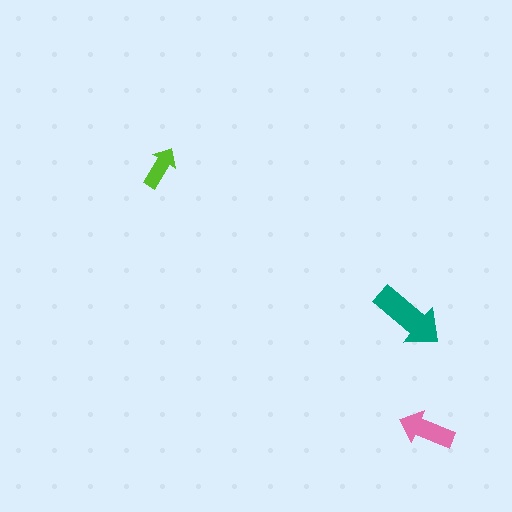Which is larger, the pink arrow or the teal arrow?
The teal one.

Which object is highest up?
The lime arrow is topmost.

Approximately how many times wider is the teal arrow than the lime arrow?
About 1.5 times wider.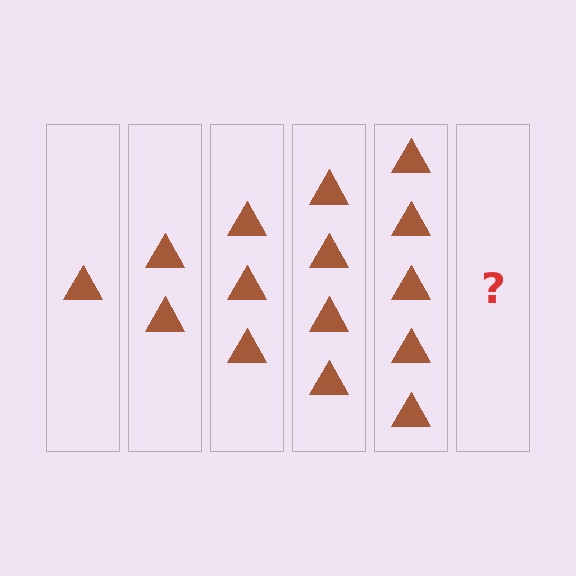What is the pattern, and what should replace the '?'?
The pattern is that each step adds one more triangle. The '?' should be 6 triangles.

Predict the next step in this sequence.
The next step is 6 triangles.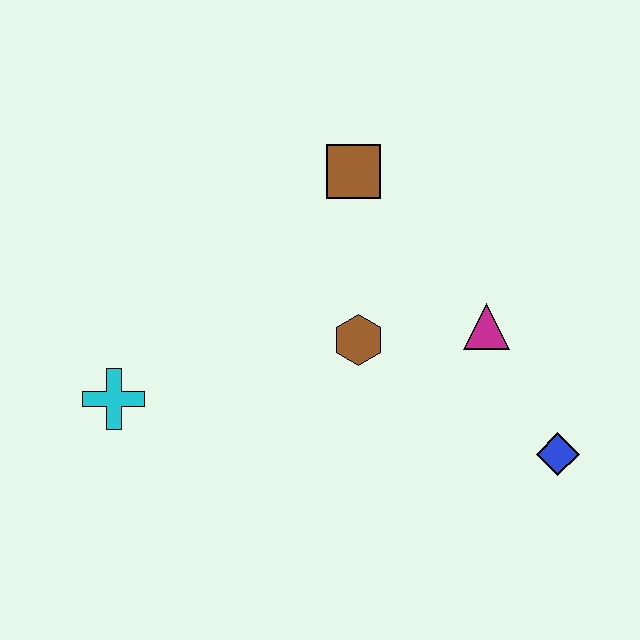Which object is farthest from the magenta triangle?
The cyan cross is farthest from the magenta triangle.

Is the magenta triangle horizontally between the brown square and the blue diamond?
Yes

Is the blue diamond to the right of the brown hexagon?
Yes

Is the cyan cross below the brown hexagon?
Yes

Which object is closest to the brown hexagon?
The magenta triangle is closest to the brown hexagon.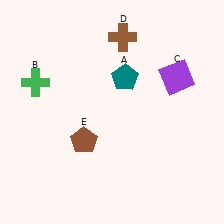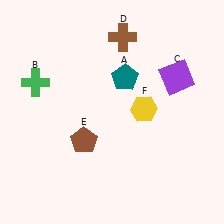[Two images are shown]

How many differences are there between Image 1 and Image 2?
There is 1 difference between the two images.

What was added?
A yellow hexagon (F) was added in Image 2.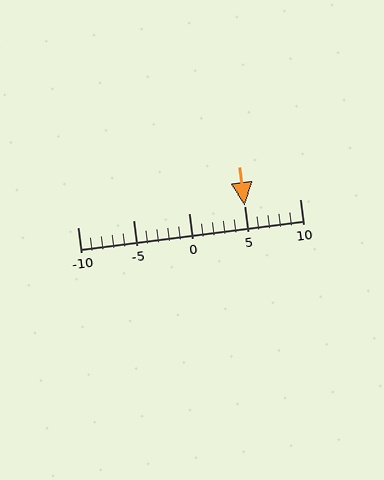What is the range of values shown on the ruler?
The ruler shows values from -10 to 10.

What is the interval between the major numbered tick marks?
The major tick marks are spaced 5 units apart.